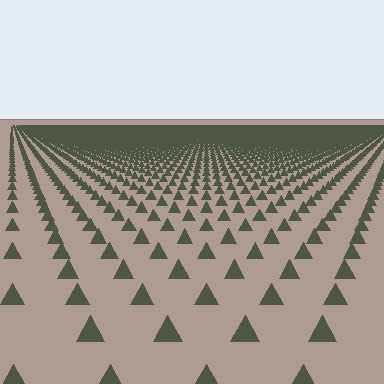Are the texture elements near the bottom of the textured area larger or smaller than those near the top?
Larger. Near the bottom, elements are closer to the viewer and appear at a bigger on-screen size.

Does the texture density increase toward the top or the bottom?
Density increases toward the top.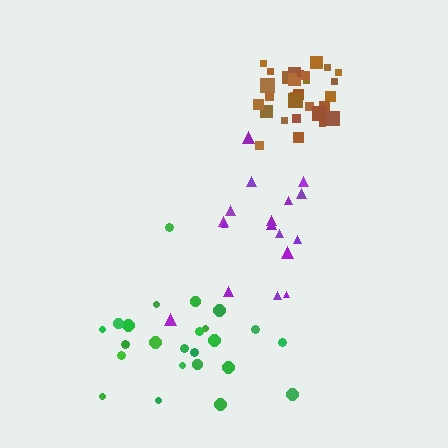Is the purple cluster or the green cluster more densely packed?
Green.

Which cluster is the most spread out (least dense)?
Purple.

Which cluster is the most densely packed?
Brown.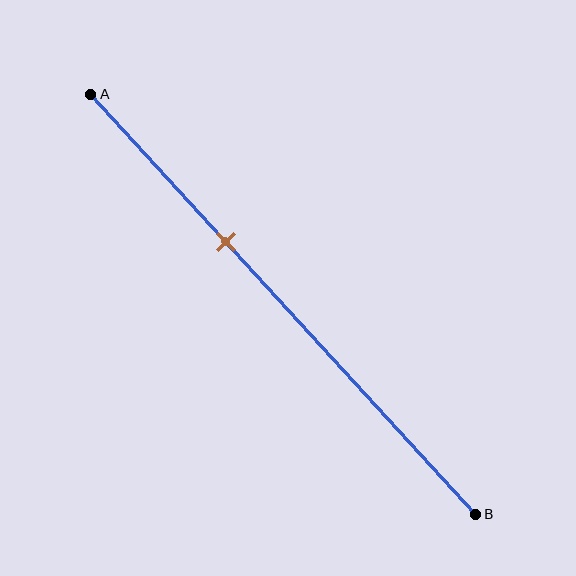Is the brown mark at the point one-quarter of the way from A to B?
No, the mark is at about 35% from A, not at the 25% one-quarter point.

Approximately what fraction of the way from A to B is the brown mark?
The brown mark is approximately 35% of the way from A to B.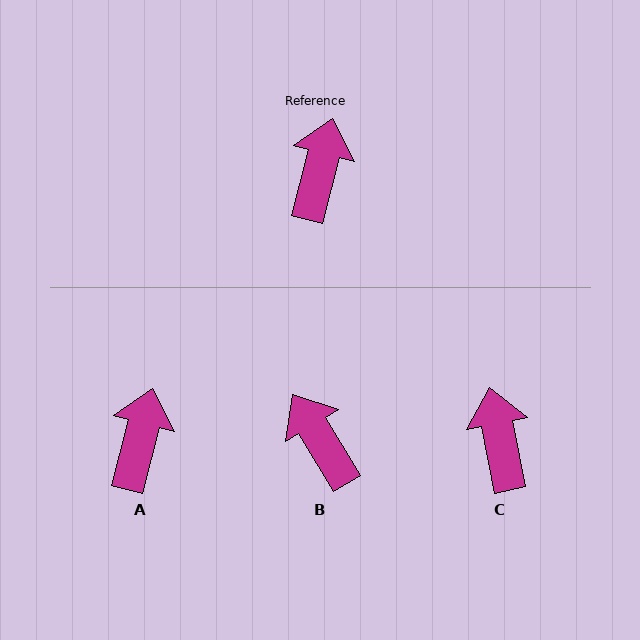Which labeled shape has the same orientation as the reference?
A.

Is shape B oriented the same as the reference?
No, it is off by about 46 degrees.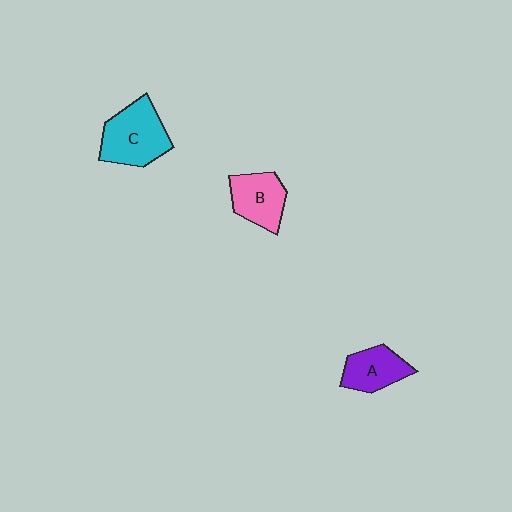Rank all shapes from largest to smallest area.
From largest to smallest: C (cyan), B (pink), A (purple).